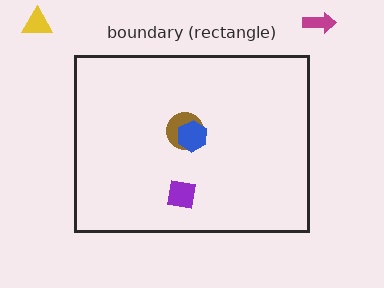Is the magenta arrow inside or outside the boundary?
Outside.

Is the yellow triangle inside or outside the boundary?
Outside.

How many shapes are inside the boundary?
3 inside, 2 outside.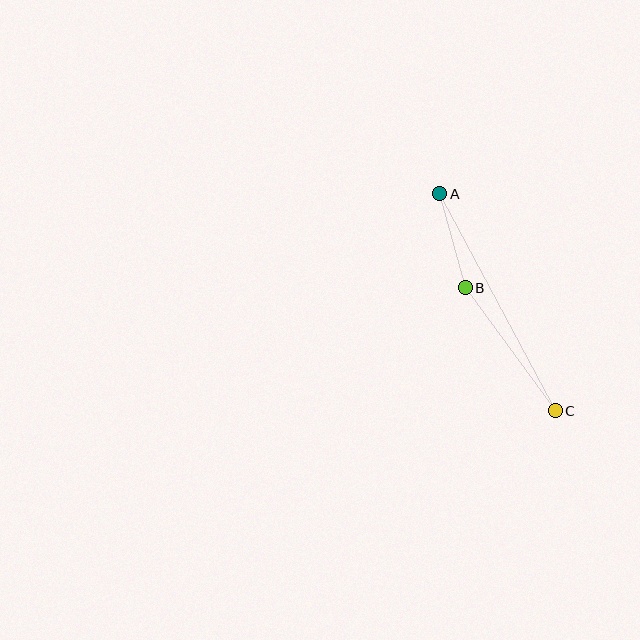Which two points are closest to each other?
Points A and B are closest to each other.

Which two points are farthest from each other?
Points A and C are farthest from each other.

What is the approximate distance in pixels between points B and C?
The distance between B and C is approximately 152 pixels.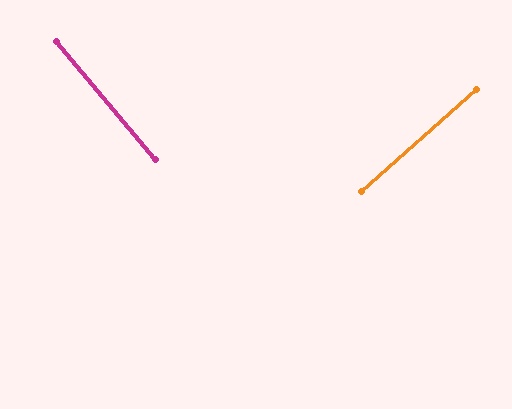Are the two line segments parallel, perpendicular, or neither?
Perpendicular — they meet at approximately 89°.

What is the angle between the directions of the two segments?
Approximately 89 degrees.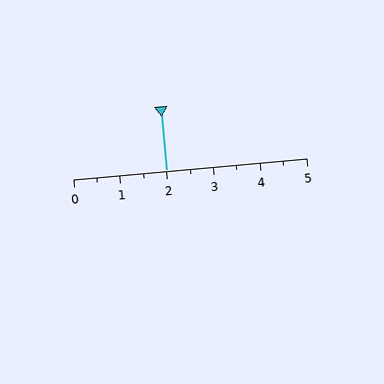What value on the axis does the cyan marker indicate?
The marker indicates approximately 2.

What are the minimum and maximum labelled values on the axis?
The axis runs from 0 to 5.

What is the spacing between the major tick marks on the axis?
The major ticks are spaced 1 apart.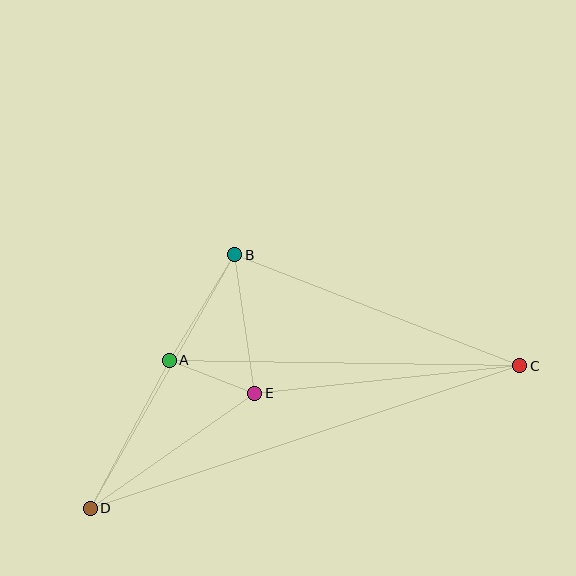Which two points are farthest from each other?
Points C and D are farthest from each other.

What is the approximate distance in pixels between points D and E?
The distance between D and E is approximately 200 pixels.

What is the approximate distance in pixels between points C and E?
The distance between C and E is approximately 267 pixels.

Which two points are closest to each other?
Points A and E are closest to each other.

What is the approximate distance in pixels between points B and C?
The distance between B and C is approximately 306 pixels.